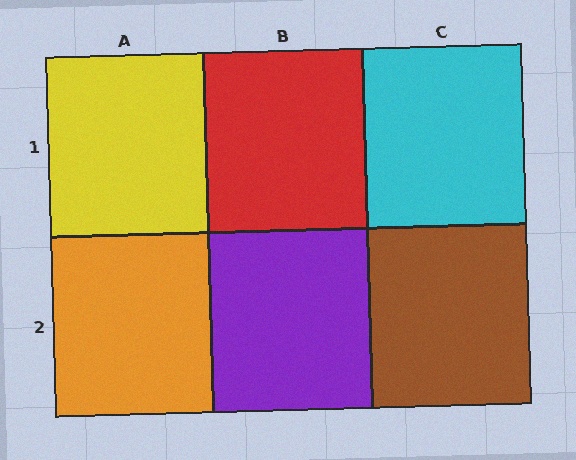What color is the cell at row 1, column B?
Red.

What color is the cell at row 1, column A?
Yellow.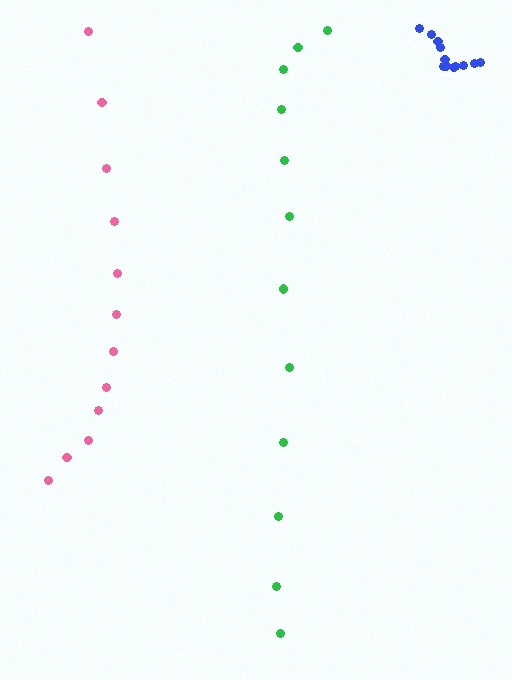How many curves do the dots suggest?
There are 3 distinct paths.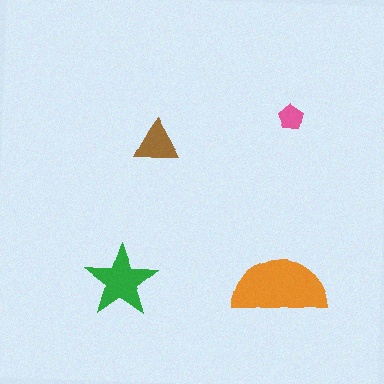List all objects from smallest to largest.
The pink pentagon, the brown triangle, the green star, the orange semicircle.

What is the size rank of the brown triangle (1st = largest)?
3rd.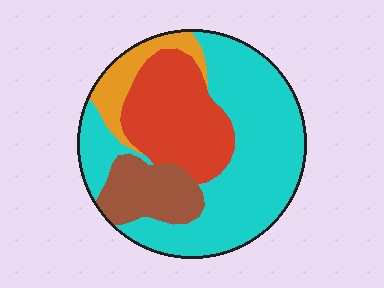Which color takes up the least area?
Orange, at roughly 10%.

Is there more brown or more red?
Red.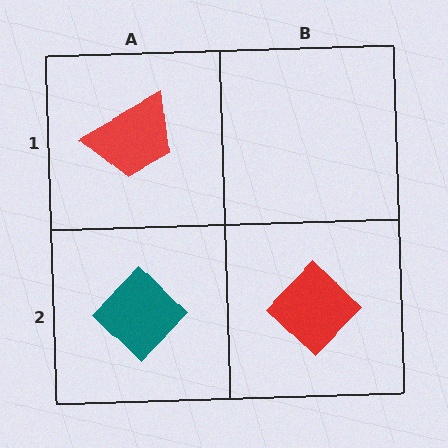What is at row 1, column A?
A red trapezoid.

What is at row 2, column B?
A red diamond.